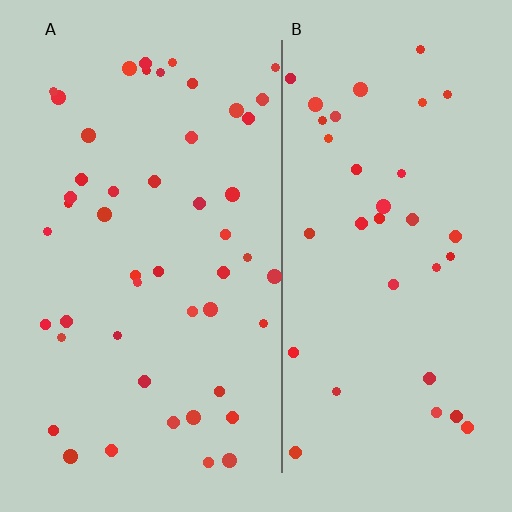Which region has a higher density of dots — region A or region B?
A (the left).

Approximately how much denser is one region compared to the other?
Approximately 1.4× — region A over region B.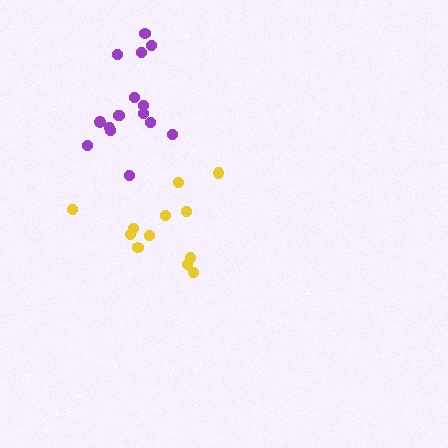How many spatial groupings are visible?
There are 2 spatial groupings.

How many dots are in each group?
Group 1: 16 dots, Group 2: 12 dots (28 total).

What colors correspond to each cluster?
The clusters are colored: purple, yellow.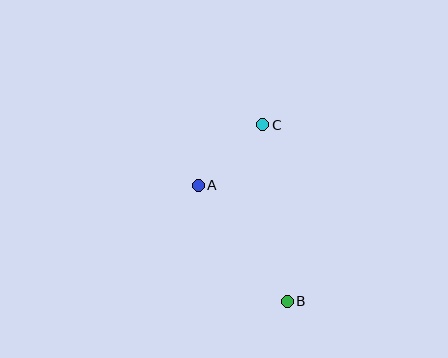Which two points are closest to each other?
Points A and C are closest to each other.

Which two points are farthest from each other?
Points B and C are farthest from each other.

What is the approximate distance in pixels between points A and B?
The distance between A and B is approximately 146 pixels.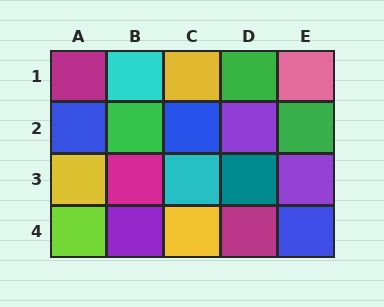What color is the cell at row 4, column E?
Blue.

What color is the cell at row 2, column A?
Blue.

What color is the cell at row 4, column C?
Yellow.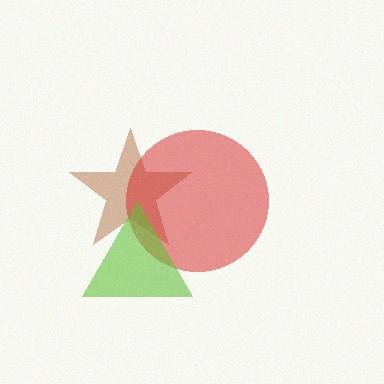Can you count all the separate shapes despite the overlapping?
Yes, there are 3 separate shapes.